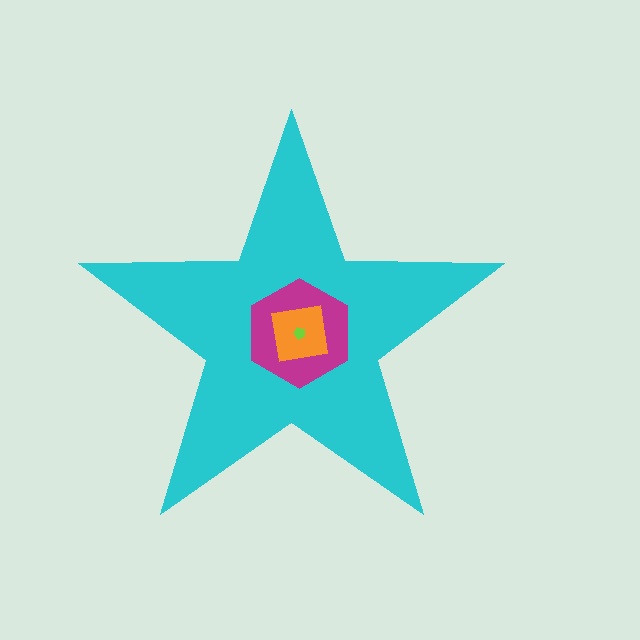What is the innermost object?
The lime pentagon.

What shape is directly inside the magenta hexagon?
The orange square.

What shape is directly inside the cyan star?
The magenta hexagon.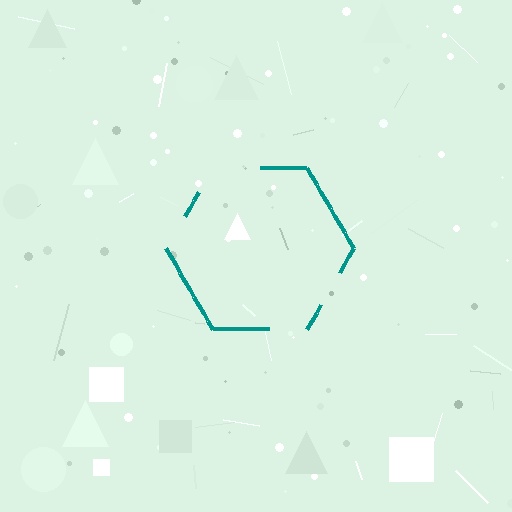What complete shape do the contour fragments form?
The contour fragments form a hexagon.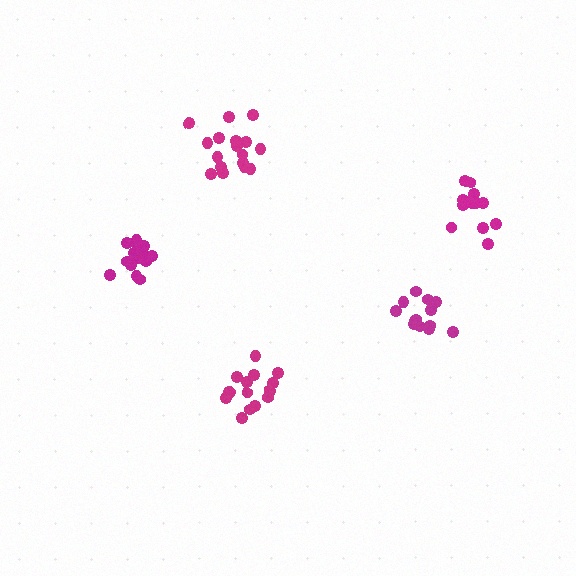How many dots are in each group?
Group 1: 13 dots, Group 2: 17 dots, Group 3: 13 dots, Group 4: 15 dots, Group 5: 16 dots (74 total).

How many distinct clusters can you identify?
There are 5 distinct clusters.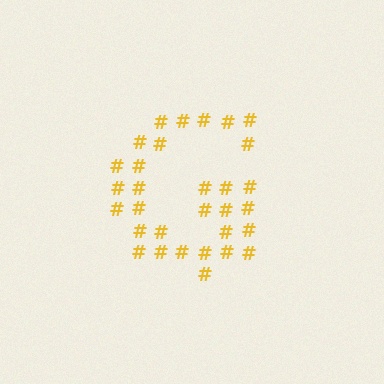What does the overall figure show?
The overall figure shows the letter G.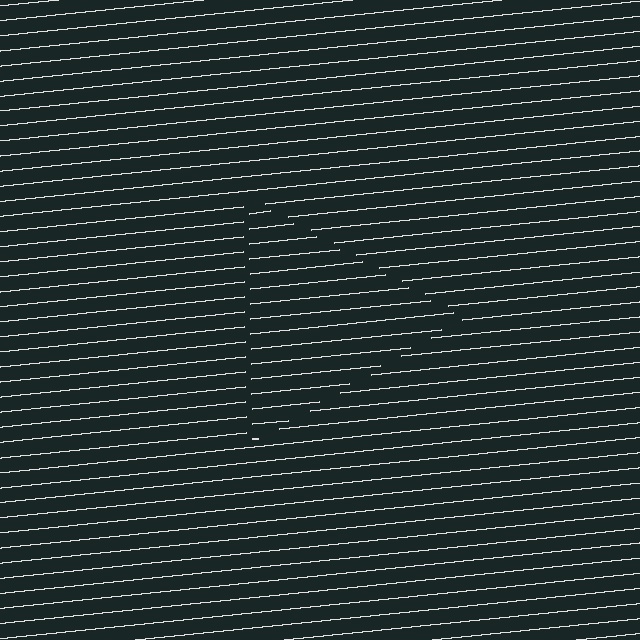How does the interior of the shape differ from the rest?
The interior of the shape contains the same grating, shifted by half a period — the contour is defined by the phase discontinuity where line-ends from the inner and outer gratings abut.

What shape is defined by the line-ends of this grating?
An illusory triangle. The interior of the shape contains the same grating, shifted by half a period — the contour is defined by the phase discontinuity where line-ends from the inner and outer gratings abut.